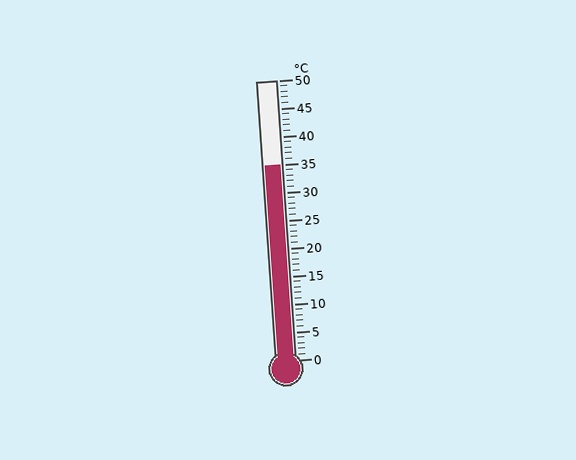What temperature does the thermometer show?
The thermometer shows approximately 35°C.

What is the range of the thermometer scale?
The thermometer scale ranges from 0°C to 50°C.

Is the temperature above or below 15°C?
The temperature is above 15°C.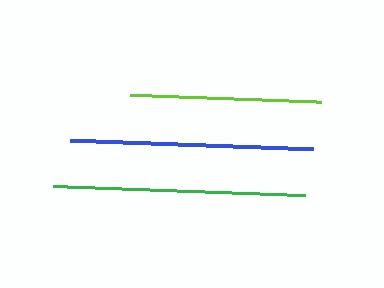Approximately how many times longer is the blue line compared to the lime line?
The blue line is approximately 1.3 times the length of the lime line.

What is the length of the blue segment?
The blue segment is approximately 243 pixels long.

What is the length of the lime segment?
The lime segment is approximately 192 pixels long.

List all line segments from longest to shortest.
From longest to shortest: green, blue, lime.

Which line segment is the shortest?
The lime line is the shortest at approximately 192 pixels.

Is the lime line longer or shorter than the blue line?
The blue line is longer than the lime line.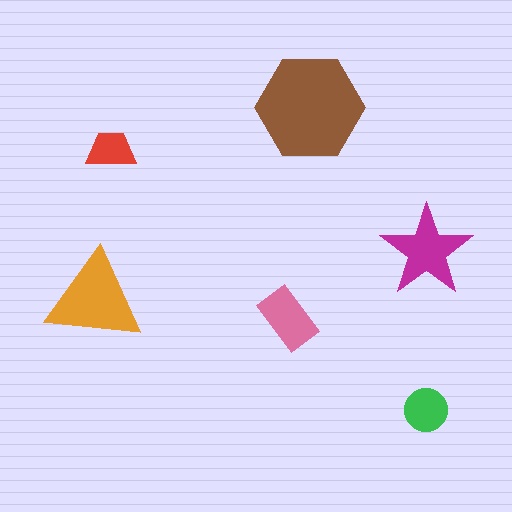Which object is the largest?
The brown hexagon.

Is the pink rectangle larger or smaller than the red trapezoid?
Larger.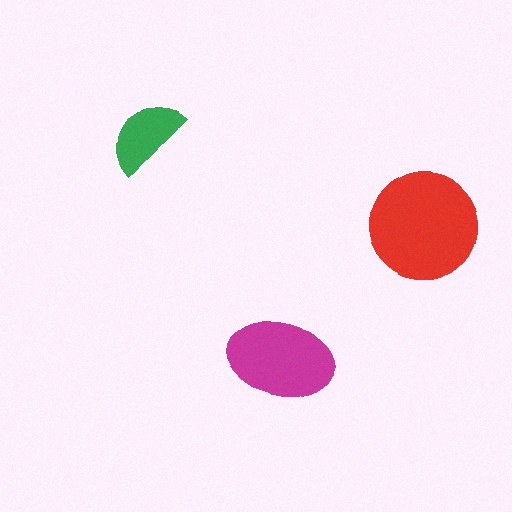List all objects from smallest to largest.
The green semicircle, the magenta ellipse, the red circle.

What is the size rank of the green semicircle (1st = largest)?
3rd.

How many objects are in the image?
There are 3 objects in the image.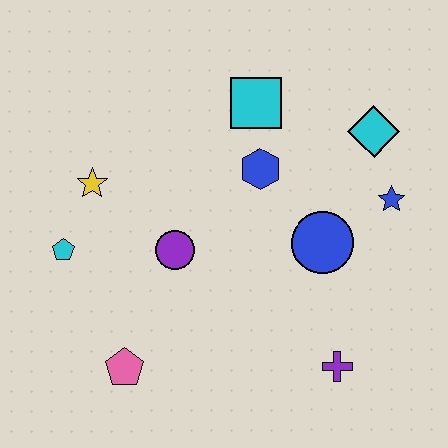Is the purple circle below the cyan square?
Yes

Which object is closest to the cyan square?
The blue hexagon is closest to the cyan square.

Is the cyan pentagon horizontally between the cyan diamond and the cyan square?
No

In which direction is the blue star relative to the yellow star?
The blue star is to the right of the yellow star.